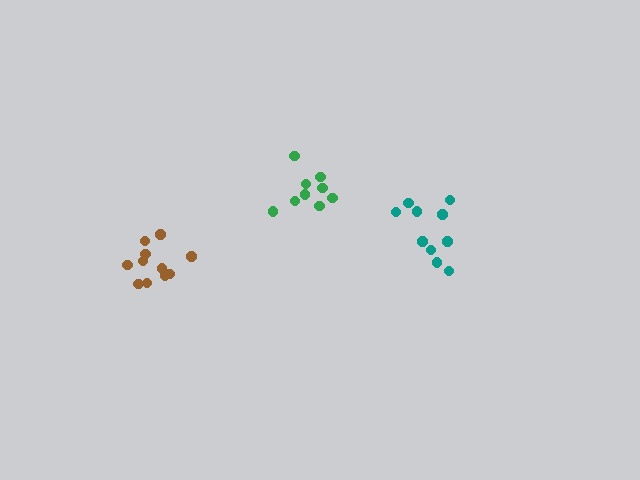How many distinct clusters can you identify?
There are 3 distinct clusters.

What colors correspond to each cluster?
The clusters are colored: brown, teal, green.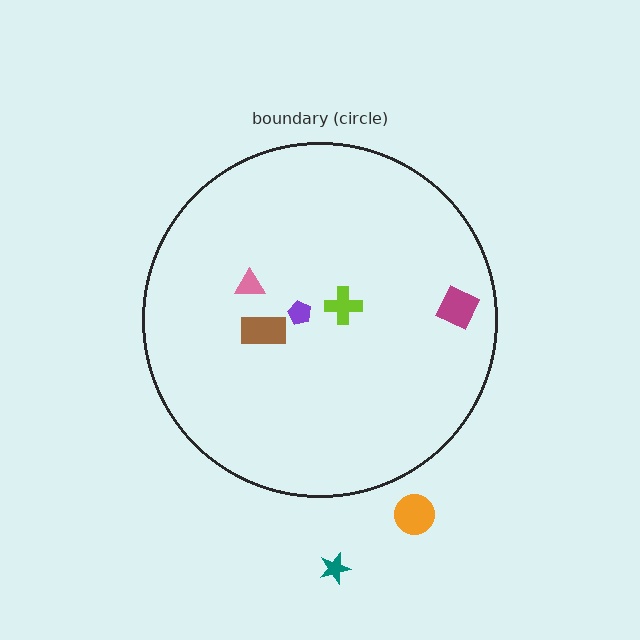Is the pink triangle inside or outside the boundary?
Inside.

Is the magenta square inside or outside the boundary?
Inside.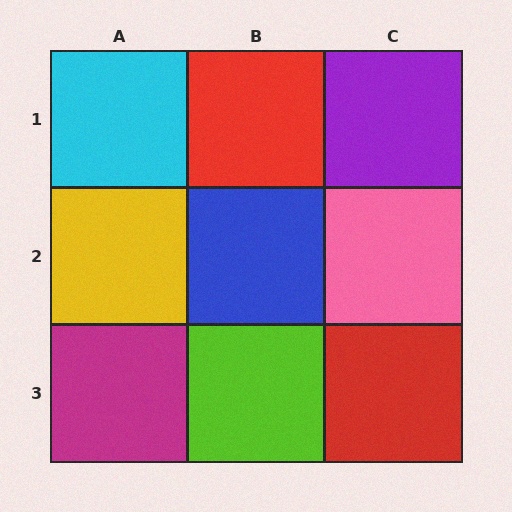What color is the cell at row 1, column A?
Cyan.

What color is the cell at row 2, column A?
Yellow.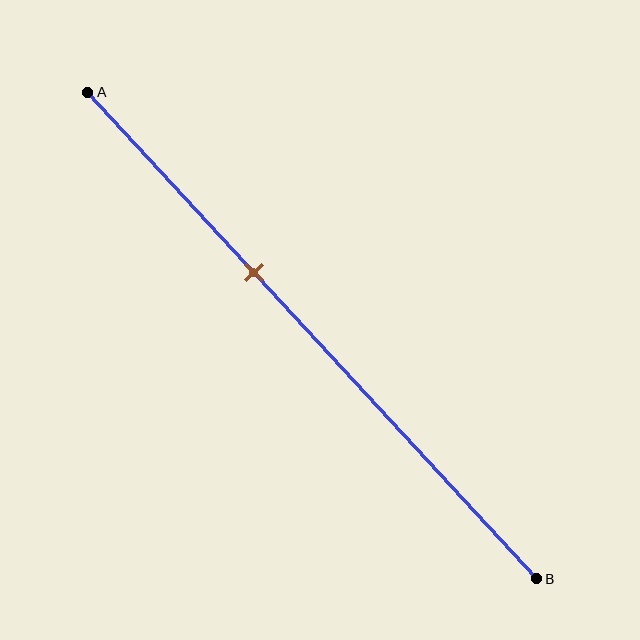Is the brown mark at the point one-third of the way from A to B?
No, the mark is at about 35% from A, not at the 33% one-third point.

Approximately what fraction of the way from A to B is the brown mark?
The brown mark is approximately 35% of the way from A to B.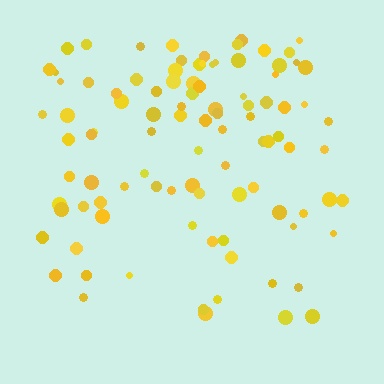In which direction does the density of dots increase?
From bottom to top, with the top side densest.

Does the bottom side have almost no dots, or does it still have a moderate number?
Still a moderate number, just noticeably fewer than the top.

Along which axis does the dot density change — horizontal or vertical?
Vertical.